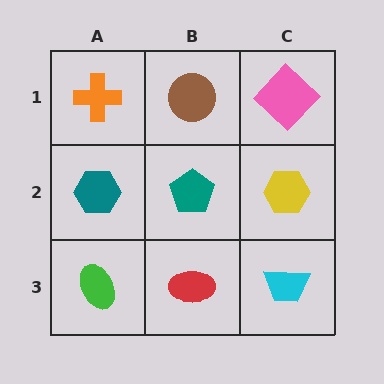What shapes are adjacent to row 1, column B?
A teal pentagon (row 2, column B), an orange cross (row 1, column A), a pink diamond (row 1, column C).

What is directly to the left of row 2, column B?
A teal hexagon.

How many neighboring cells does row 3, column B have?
3.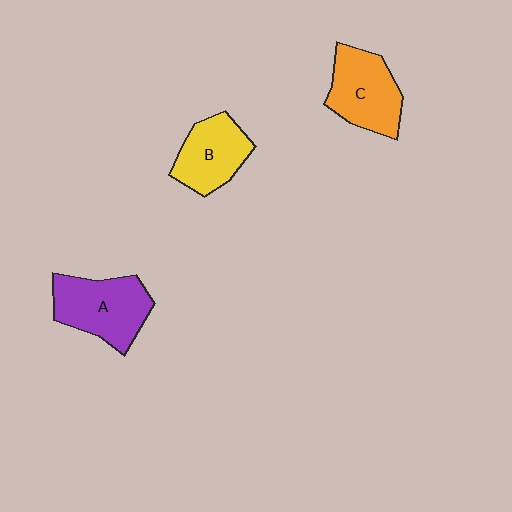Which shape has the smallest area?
Shape B (yellow).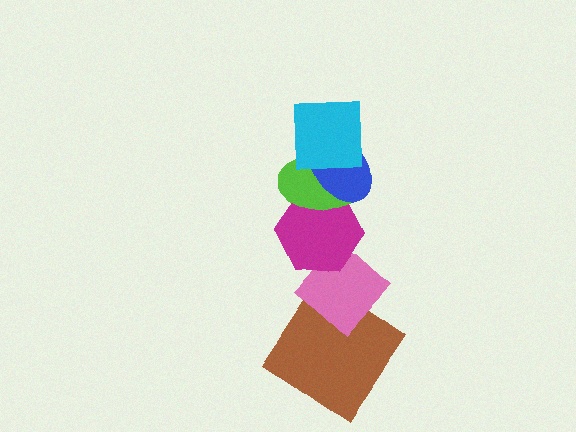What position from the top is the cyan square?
The cyan square is 1st from the top.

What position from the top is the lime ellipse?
The lime ellipse is 3rd from the top.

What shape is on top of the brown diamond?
The pink diamond is on top of the brown diamond.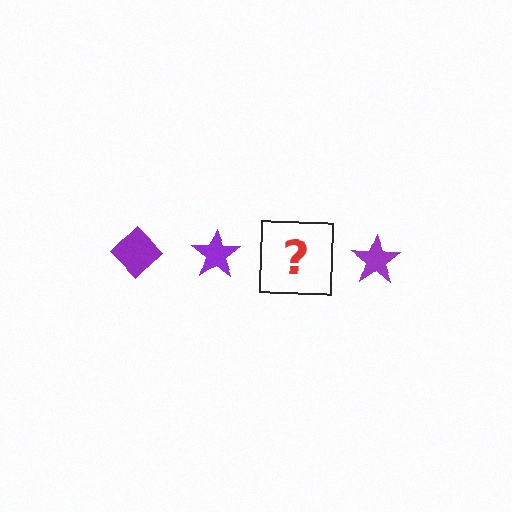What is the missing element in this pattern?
The missing element is a purple diamond.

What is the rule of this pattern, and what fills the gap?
The rule is that the pattern cycles through diamond, star shapes in purple. The gap should be filled with a purple diamond.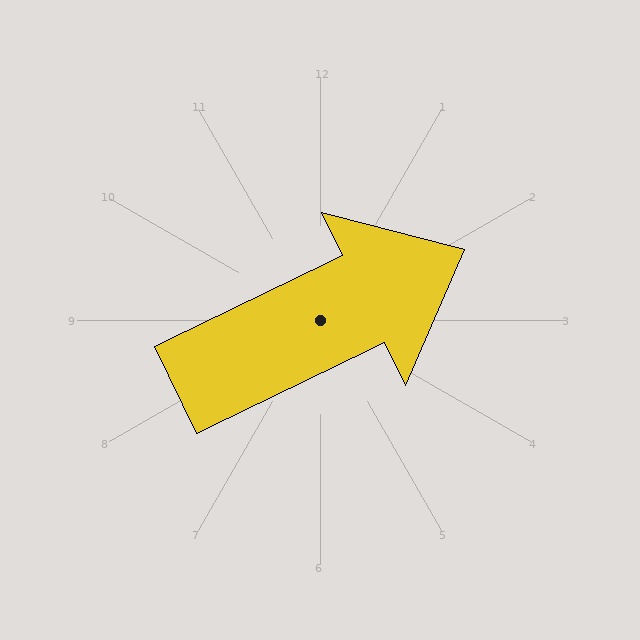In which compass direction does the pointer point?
Northeast.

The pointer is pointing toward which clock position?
Roughly 2 o'clock.